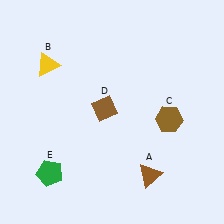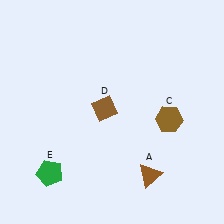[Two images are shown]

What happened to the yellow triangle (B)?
The yellow triangle (B) was removed in Image 2. It was in the top-left area of Image 1.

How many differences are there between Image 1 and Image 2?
There is 1 difference between the two images.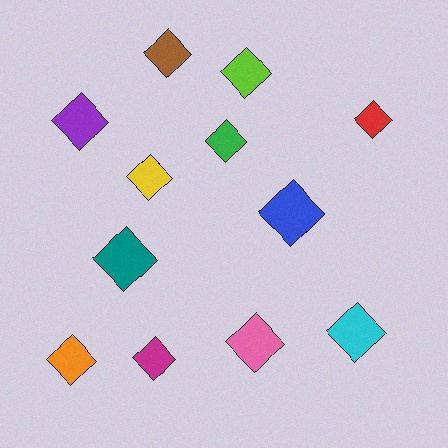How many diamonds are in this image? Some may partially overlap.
There are 12 diamonds.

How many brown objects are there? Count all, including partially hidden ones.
There is 1 brown object.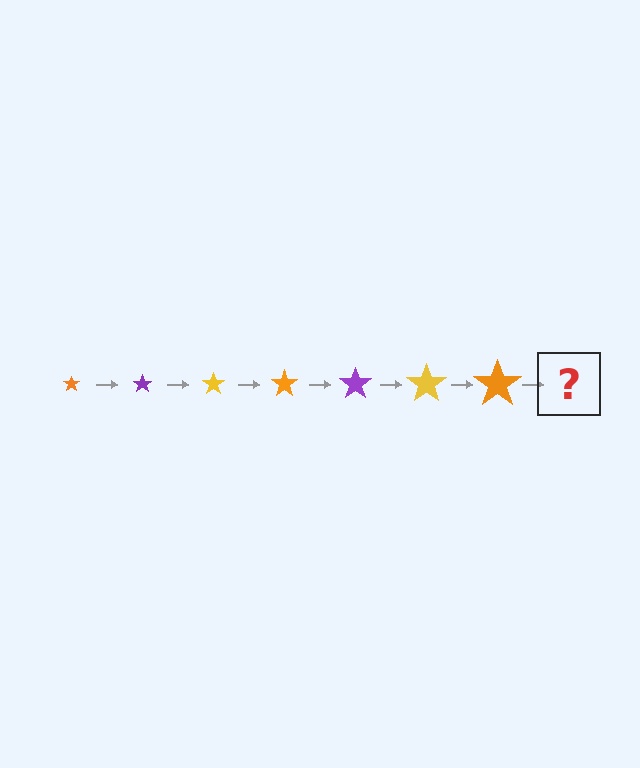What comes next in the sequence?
The next element should be a purple star, larger than the previous one.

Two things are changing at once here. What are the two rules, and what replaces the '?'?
The two rules are that the star grows larger each step and the color cycles through orange, purple, and yellow. The '?' should be a purple star, larger than the previous one.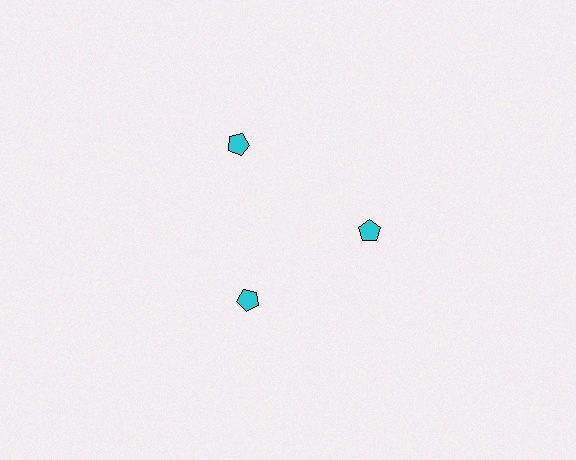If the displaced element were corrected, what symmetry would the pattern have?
It would have 3-fold rotational symmetry — the pattern would map onto itself every 120 degrees.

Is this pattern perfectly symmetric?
No. The 3 cyan pentagons are arranged in a ring, but one element near the 11 o'clock position is pushed outward from the center, breaking the 3-fold rotational symmetry.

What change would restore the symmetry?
The symmetry would be restored by moving it inward, back onto the ring so that all 3 pentagons sit at equal angles and equal distance from the center.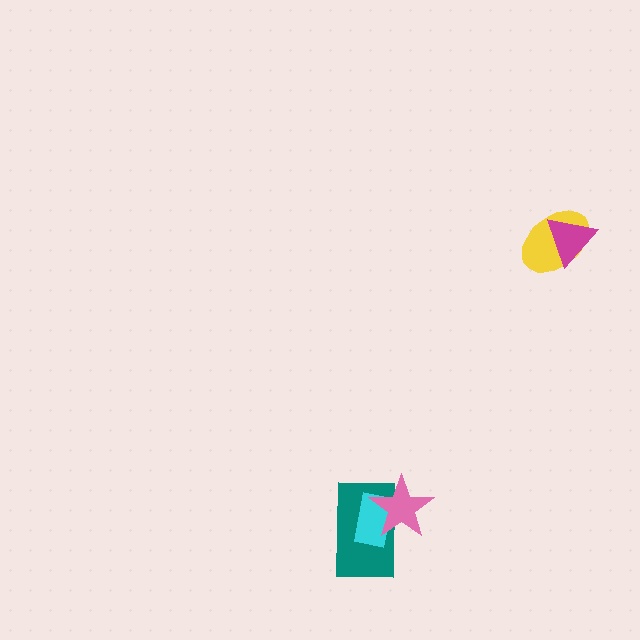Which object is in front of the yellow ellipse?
The magenta triangle is in front of the yellow ellipse.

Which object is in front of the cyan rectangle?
The pink star is in front of the cyan rectangle.